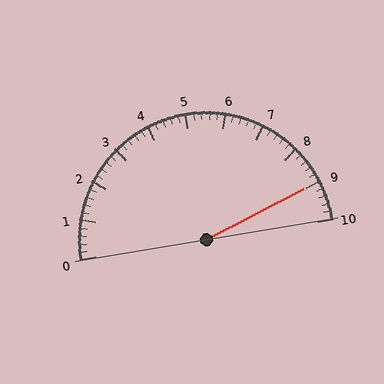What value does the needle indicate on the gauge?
The needle indicates approximately 9.0.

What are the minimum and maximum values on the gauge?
The gauge ranges from 0 to 10.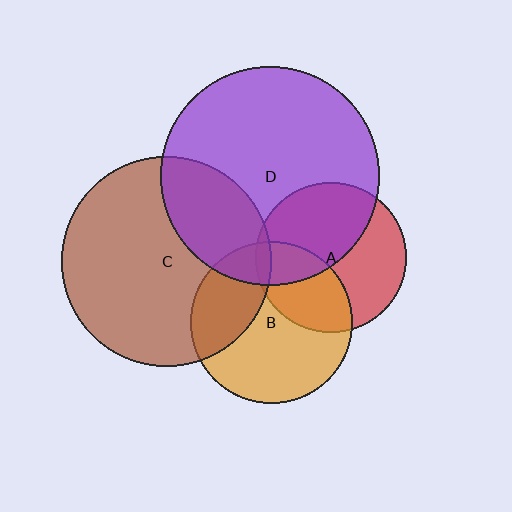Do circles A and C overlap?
Yes.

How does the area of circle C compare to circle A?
Approximately 2.0 times.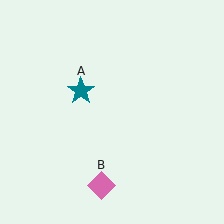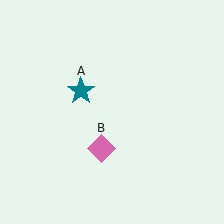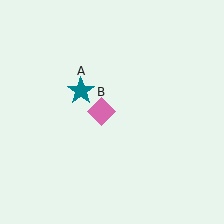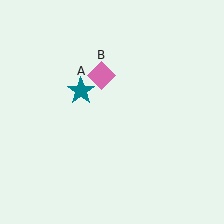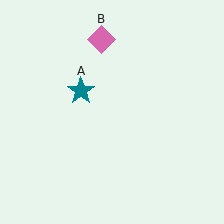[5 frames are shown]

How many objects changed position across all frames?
1 object changed position: pink diamond (object B).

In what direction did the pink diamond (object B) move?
The pink diamond (object B) moved up.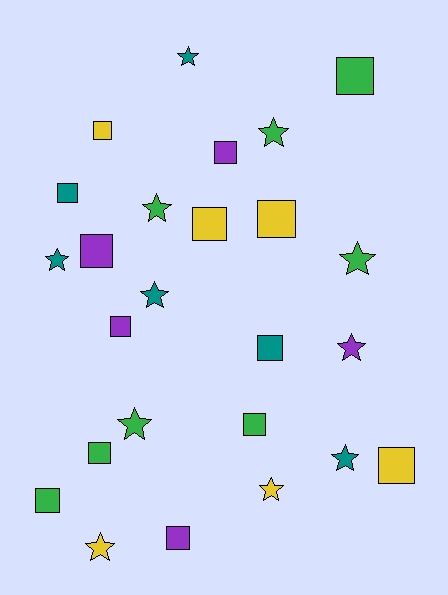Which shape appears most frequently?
Square, with 14 objects.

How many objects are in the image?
There are 25 objects.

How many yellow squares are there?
There are 4 yellow squares.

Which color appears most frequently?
Green, with 8 objects.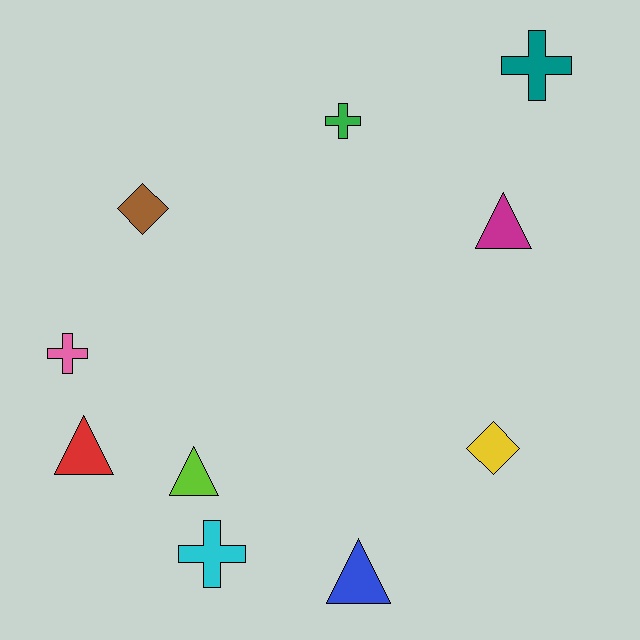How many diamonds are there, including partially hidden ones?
There are 2 diamonds.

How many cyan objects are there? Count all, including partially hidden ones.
There is 1 cyan object.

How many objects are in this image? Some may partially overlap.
There are 10 objects.